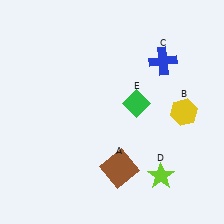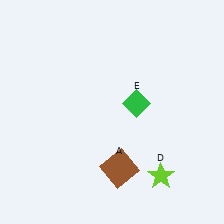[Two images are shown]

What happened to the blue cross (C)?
The blue cross (C) was removed in Image 2. It was in the top-right area of Image 1.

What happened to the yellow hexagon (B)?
The yellow hexagon (B) was removed in Image 2. It was in the bottom-right area of Image 1.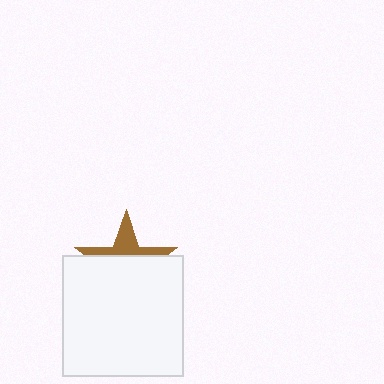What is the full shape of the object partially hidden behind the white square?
The partially hidden object is a brown star.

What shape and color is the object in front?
The object in front is a white square.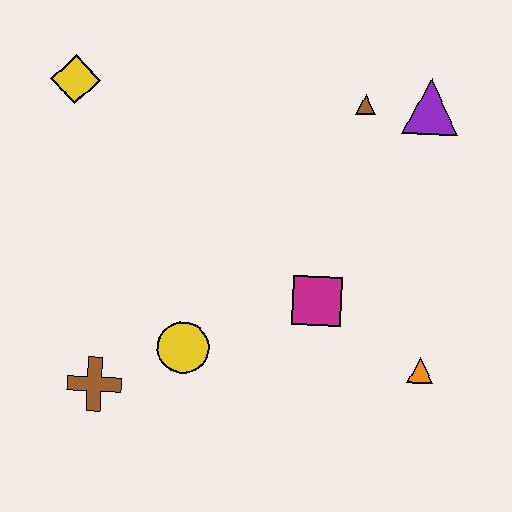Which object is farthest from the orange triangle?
The yellow diamond is farthest from the orange triangle.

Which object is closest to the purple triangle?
The brown triangle is closest to the purple triangle.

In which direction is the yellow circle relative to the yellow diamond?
The yellow circle is below the yellow diamond.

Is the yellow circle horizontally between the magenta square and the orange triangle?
No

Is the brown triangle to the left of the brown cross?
No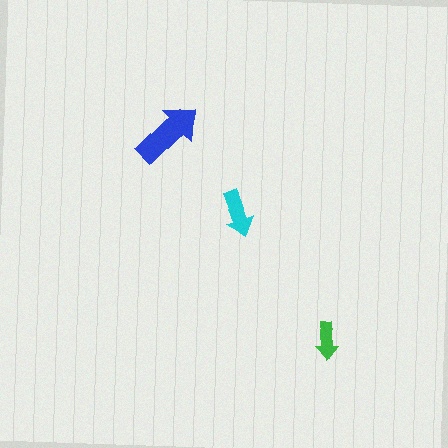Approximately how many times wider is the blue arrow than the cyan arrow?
About 1.5 times wider.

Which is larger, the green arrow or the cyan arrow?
The cyan one.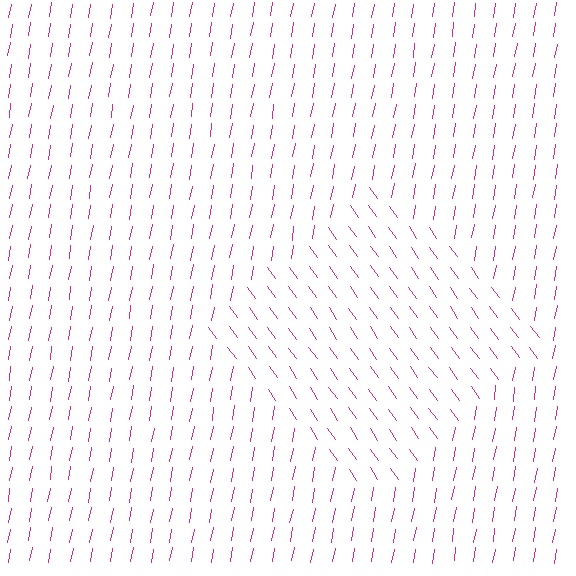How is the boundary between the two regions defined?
The boundary is defined purely by a change in line orientation (approximately 45 degrees difference). All lines are the same color and thickness.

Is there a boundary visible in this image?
Yes, there is a texture boundary formed by a change in line orientation.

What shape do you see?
I see a diamond.